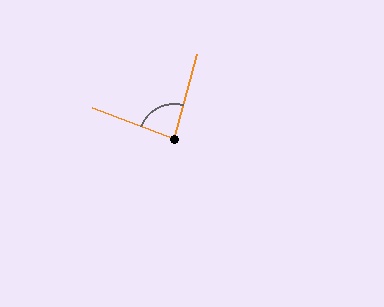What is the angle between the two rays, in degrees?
Approximately 85 degrees.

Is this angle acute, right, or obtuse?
It is acute.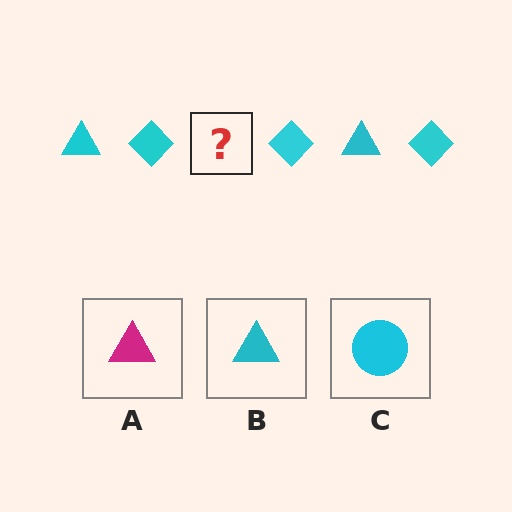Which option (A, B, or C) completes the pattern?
B.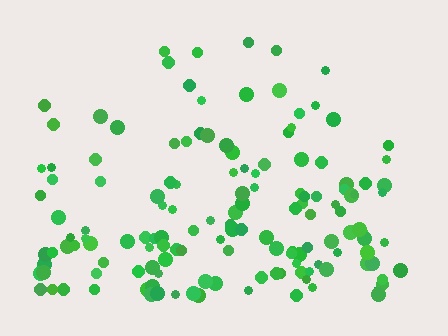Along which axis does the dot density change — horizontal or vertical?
Vertical.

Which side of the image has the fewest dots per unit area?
The top.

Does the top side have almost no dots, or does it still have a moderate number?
Still a moderate number, just noticeably fewer than the bottom.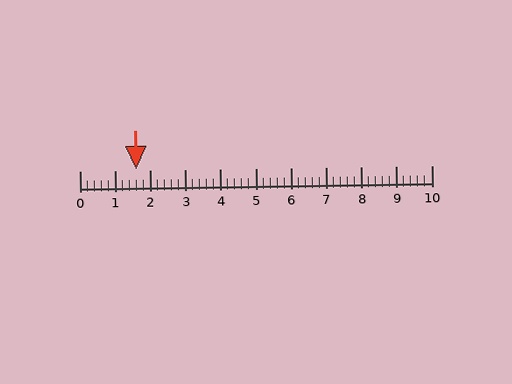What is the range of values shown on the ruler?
The ruler shows values from 0 to 10.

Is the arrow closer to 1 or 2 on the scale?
The arrow is closer to 2.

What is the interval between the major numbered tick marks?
The major tick marks are spaced 1 units apart.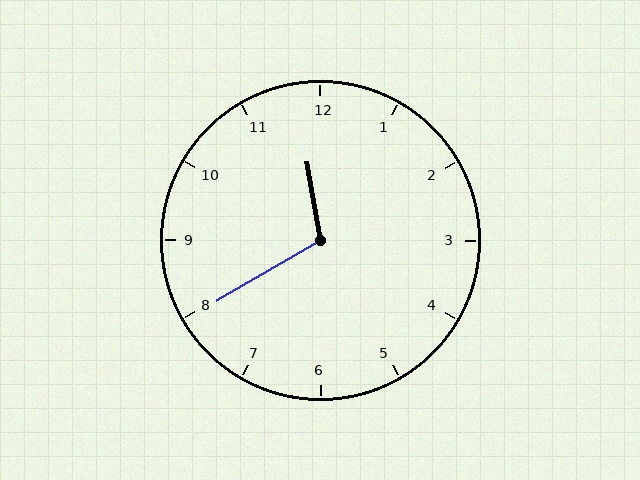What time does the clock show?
11:40.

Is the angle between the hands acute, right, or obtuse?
It is obtuse.